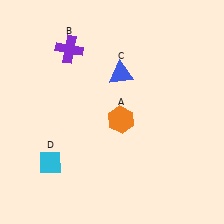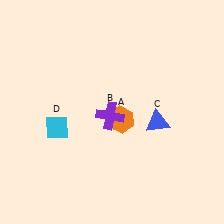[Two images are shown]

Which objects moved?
The objects that moved are: the purple cross (B), the blue triangle (C), the cyan diamond (D).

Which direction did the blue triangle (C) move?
The blue triangle (C) moved down.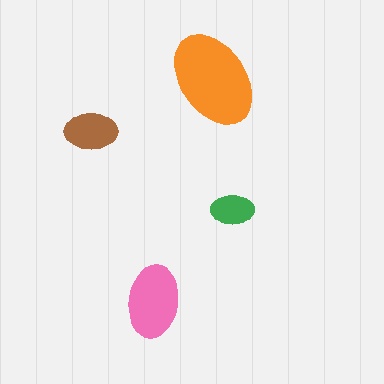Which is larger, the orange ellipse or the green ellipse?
The orange one.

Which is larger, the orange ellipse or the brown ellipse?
The orange one.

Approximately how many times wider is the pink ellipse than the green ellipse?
About 1.5 times wider.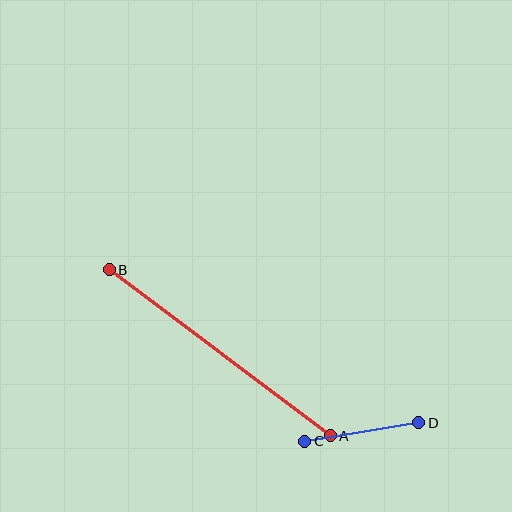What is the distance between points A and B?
The distance is approximately 277 pixels.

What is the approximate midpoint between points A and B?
The midpoint is at approximately (220, 353) pixels.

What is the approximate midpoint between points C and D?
The midpoint is at approximately (362, 432) pixels.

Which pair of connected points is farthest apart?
Points A and B are farthest apart.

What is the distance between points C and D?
The distance is approximately 115 pixels.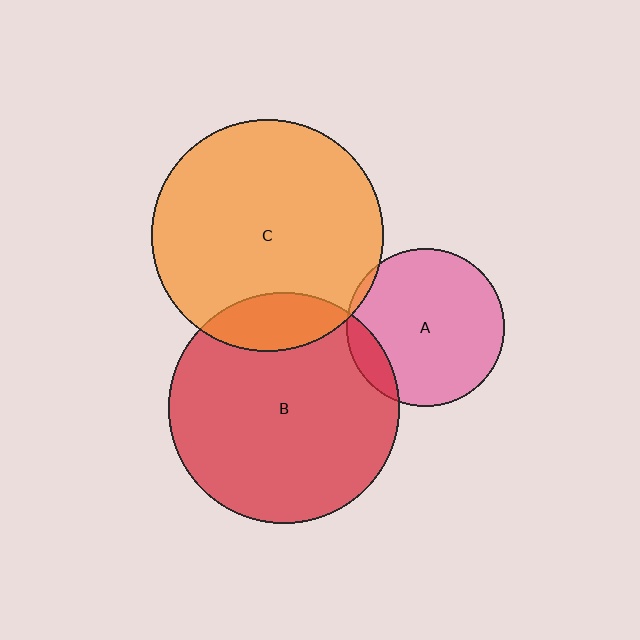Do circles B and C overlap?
Yes.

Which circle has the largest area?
Circle C (orange).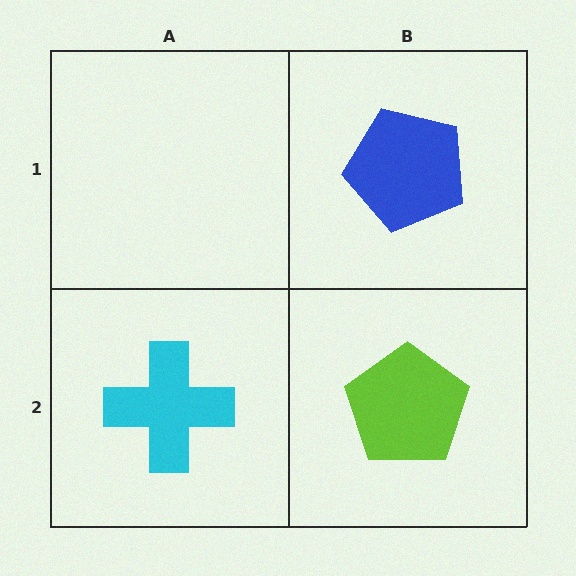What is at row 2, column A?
A cyan cross.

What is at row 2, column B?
A lime pentagon.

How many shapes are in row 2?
2 shapes.